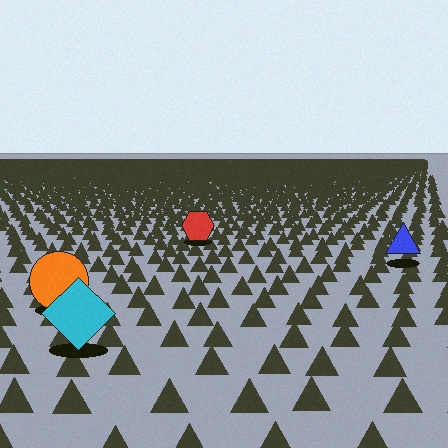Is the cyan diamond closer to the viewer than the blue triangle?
Yes. The cyan diamond is closer — you can tell from the texture gradient: the ground texture is coarser near it.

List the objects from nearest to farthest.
From nearest to farthest: the cyan diamond, the orange circle, the blue triangle, the red hexagon.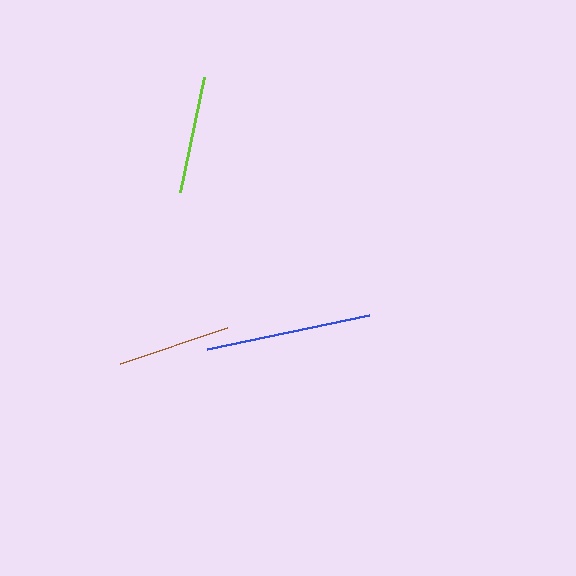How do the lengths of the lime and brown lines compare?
The lime and brown lines are approximately the same length.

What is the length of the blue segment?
The blue segment is approximately 165 pixels long.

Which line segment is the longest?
The blue line is the longest at approximately 165 pixels.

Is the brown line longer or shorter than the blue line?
The blue line is longer than the brown line.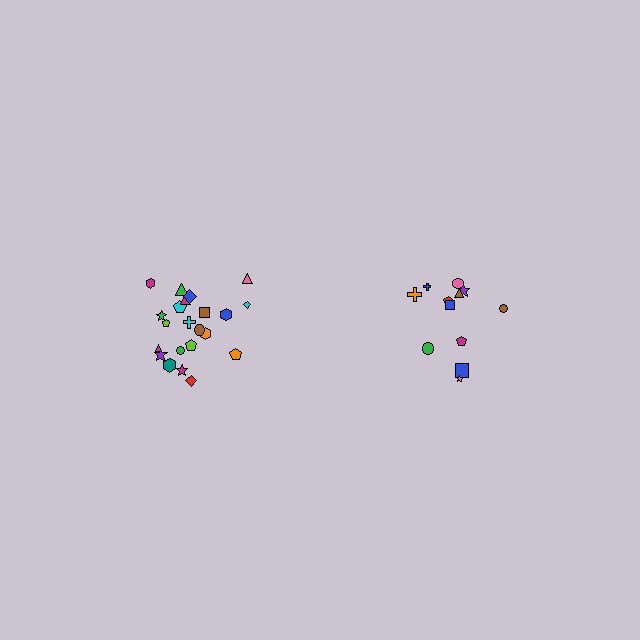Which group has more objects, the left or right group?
The left group.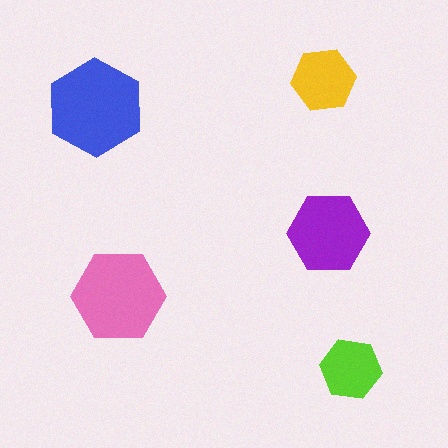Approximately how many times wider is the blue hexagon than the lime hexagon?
About 1.5 times wider.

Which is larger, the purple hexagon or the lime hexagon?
The purple one.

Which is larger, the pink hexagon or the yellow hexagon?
The pink one.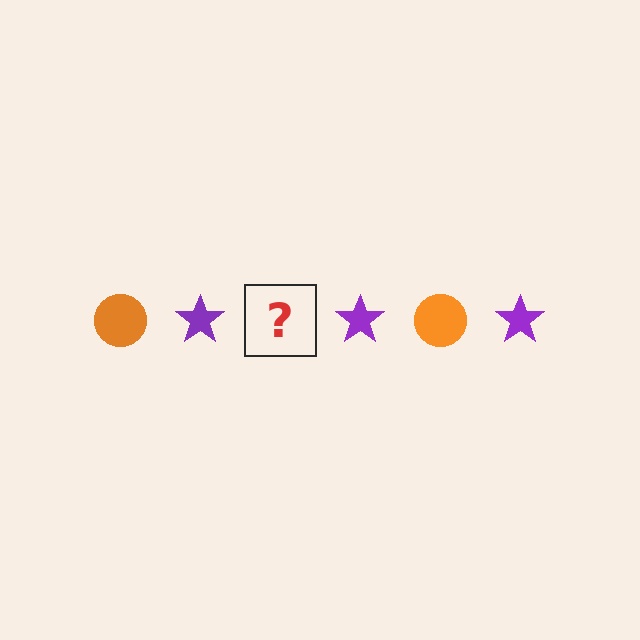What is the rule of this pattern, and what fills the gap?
The rule is that the pattern alternates between orange circle and purple star. The gap should be filled with an orange circle.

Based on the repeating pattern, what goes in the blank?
The blank should be an orange circle.